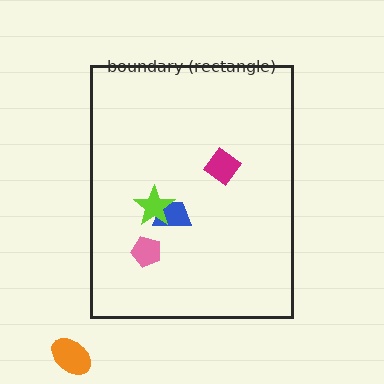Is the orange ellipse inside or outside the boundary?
Outside.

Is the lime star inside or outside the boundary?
Inside.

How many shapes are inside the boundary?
4 inside, 1 outside.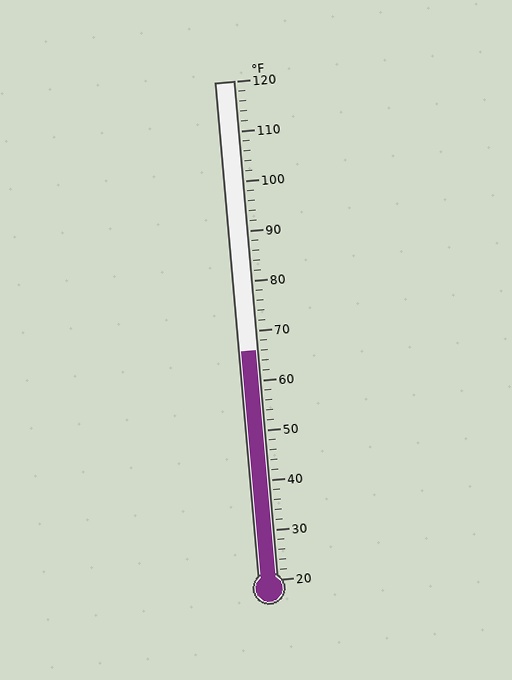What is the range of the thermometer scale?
The thermometer scale ranges from 20°F to 120°F.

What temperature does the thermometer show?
The thermometer shows approximately 66°F.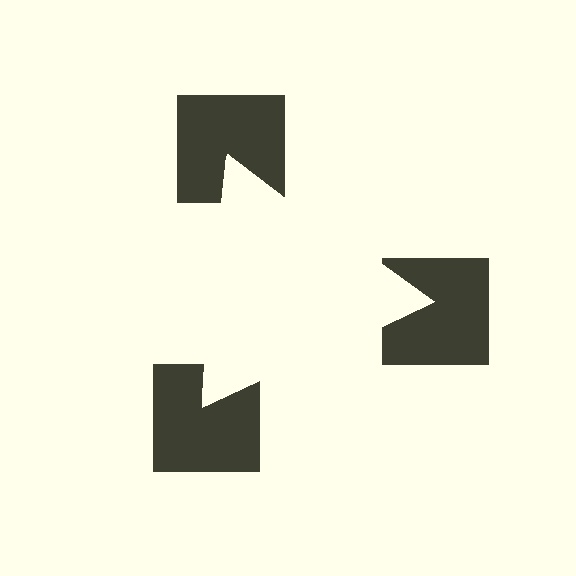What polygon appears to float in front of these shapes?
An illusory triangle — its edges are inferred from the aligned wedge cuts in the notched squares, not physically drawn.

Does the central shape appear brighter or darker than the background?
It typically appears slightly brighter than the background, even though no actual brightness change is drawn.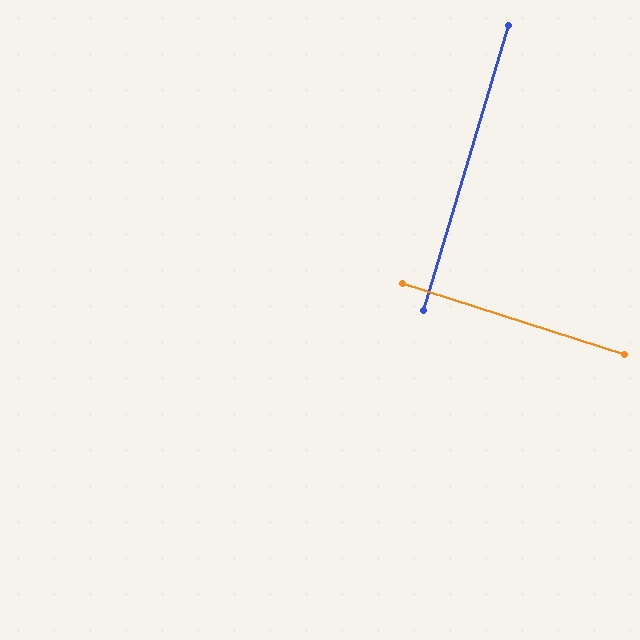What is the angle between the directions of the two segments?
Approximately 89 degrees.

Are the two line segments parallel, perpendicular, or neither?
Perpendicular — they meet at approximately 89°.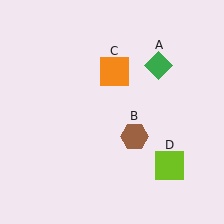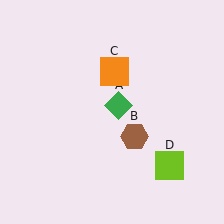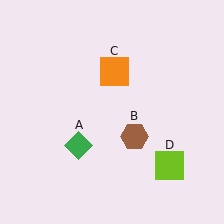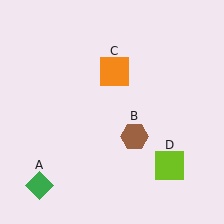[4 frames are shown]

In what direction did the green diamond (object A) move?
The green diamond (object A) moved down and to the left.